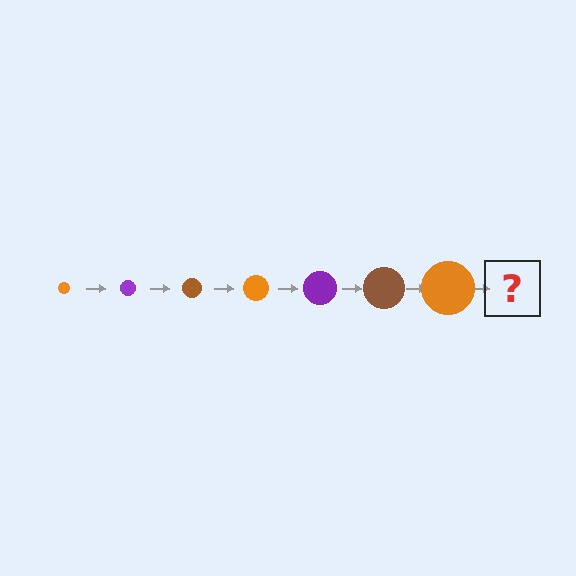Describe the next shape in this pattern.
It should be a purple circle, larger than the previous one.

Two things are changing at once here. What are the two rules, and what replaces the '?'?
The two rules are that the circle grows larger each step and the color cycles through orange, purple, and brown. The '?' should be a purple circle, larger than the previous one.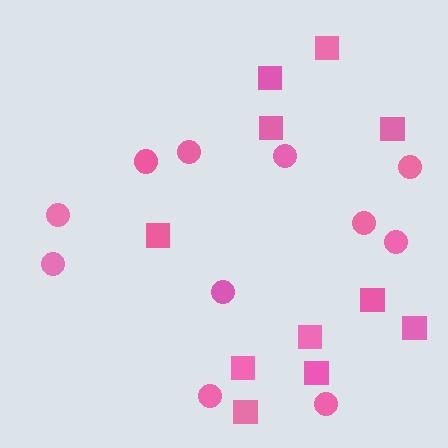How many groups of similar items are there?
There are 2 groups: one group of squares (11) and one group of circles (11).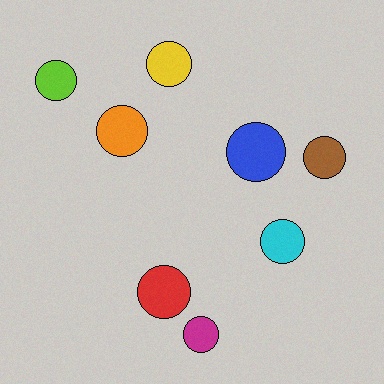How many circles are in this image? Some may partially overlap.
There are 8 circles.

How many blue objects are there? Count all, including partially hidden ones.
There is 1 blue object.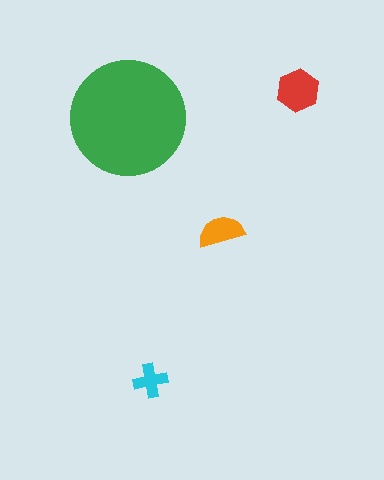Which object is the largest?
The green circle.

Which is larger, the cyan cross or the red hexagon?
The red hexagon.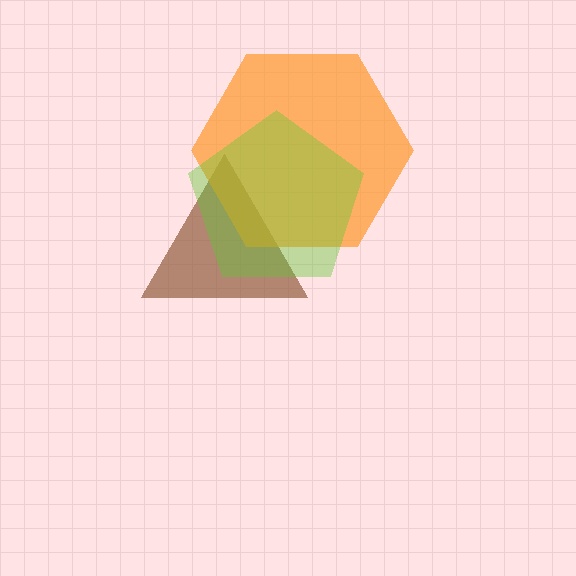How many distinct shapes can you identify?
There are 3 distinct shapes: a brown triangle, an orange hexagon, a lime pentagon.